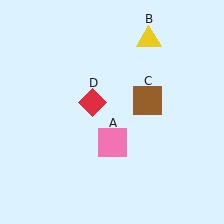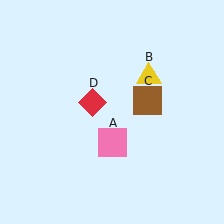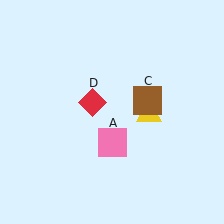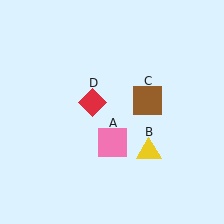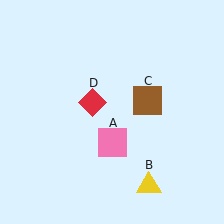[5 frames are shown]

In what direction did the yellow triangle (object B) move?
The yellow triangle (object B) moved down.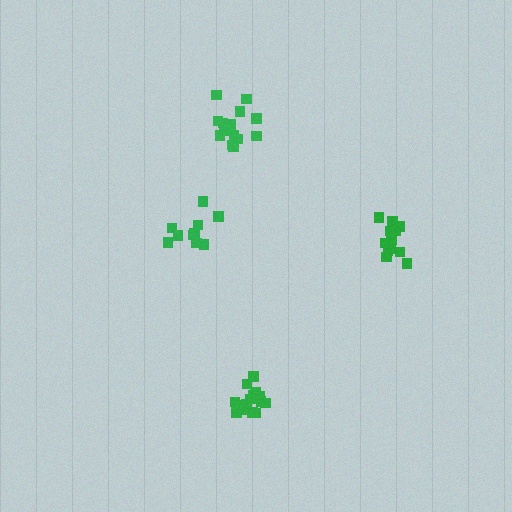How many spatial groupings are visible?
There are 4 spatial groupings.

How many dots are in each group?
Group 1: 10 dots, Group 2: 15 dots, Group 3: 12 dots, Group 4: 15 dots (52 total).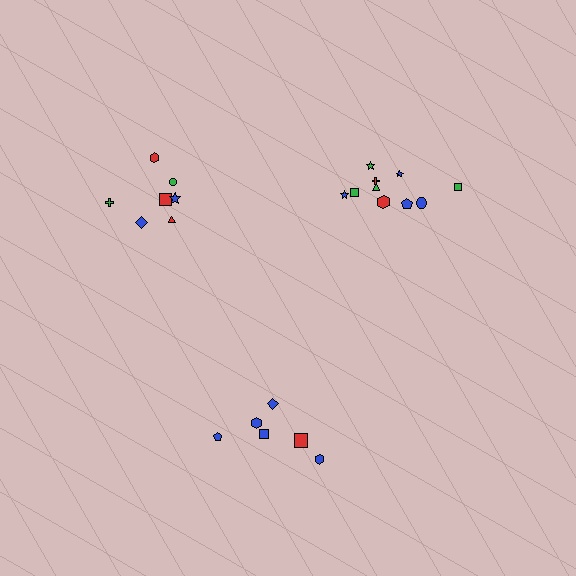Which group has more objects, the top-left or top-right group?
The top-right group.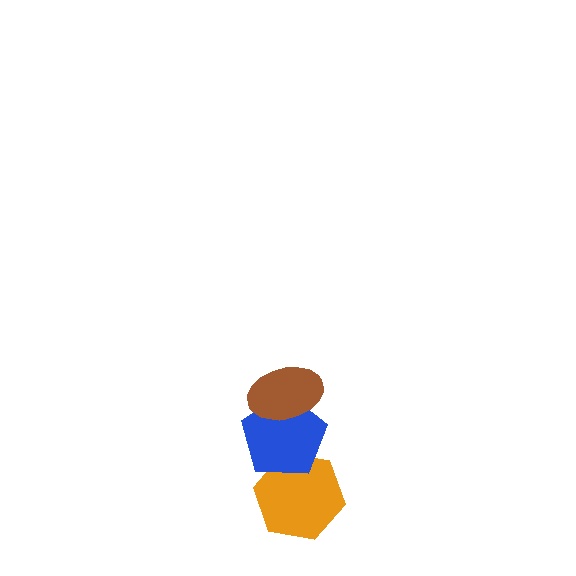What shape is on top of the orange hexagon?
The blue pentagon is on top of the orange hexagon.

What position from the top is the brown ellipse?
The brown ellipse is 1st from the top.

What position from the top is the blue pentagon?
The blue pentagon is 2nd from the top.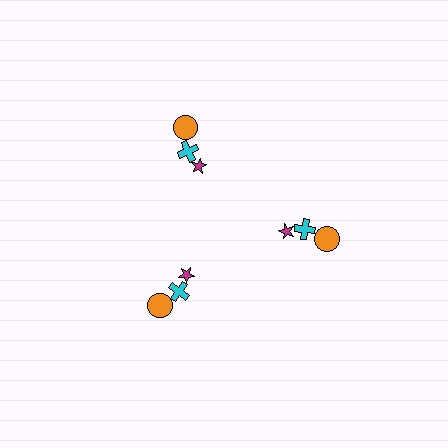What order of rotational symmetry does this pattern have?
This pattern has 3-fold rotational symmetry.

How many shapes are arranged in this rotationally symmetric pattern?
There are 9 shapes, arranged in 3 groups of 3.